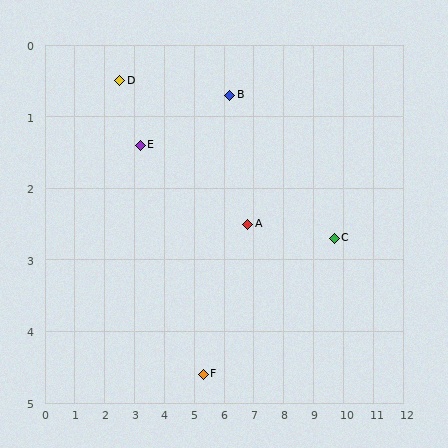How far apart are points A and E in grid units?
Points A and E are about 3.8 grid units apart.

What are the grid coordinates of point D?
Point D is at approximately (2.5, 0.5).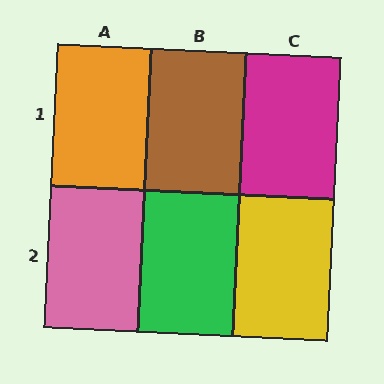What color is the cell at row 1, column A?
Orange.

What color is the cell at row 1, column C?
Magenta.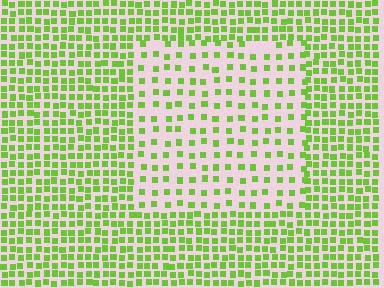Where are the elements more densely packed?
The elements are more densely packed outside the rectangle boundary.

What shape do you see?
I see a rectangle.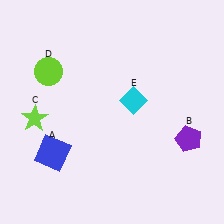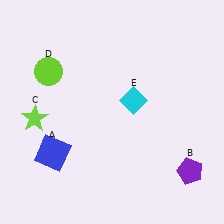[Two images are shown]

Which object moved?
The purple pentagon (B) moved down.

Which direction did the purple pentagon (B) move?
The purple pentagon (B) moved down.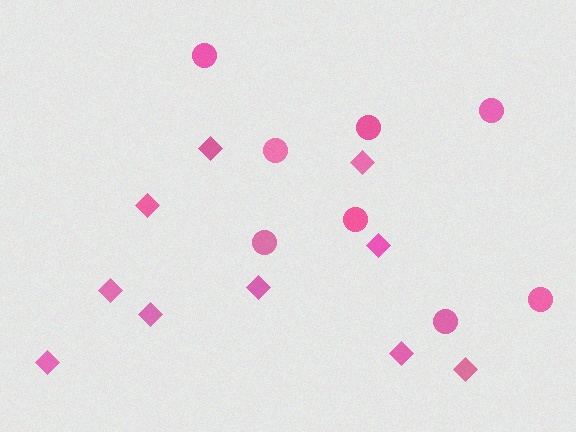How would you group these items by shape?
There are 2 groups: one group of circles (8) and one group of diamonds (10).